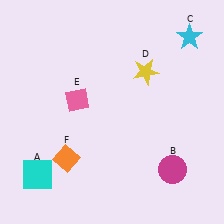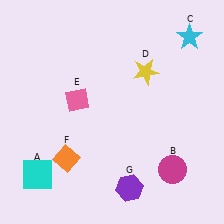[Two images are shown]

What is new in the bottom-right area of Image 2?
A purple hexagon (G) was added in the bottom-right area of Image 2.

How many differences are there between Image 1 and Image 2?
There is 1 difference between the two images.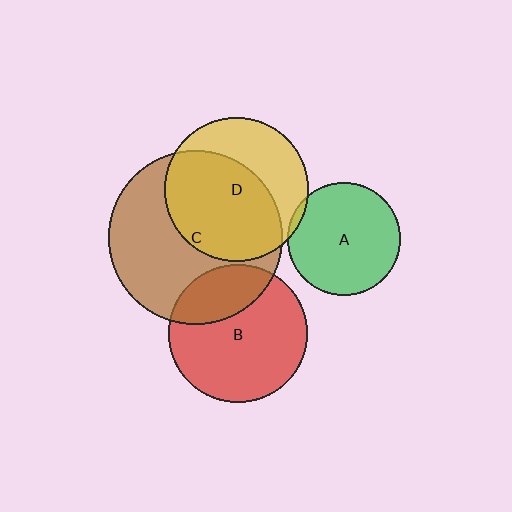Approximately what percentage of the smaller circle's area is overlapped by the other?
Approximately 25%.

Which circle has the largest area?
Circle C (brown).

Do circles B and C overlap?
Yes.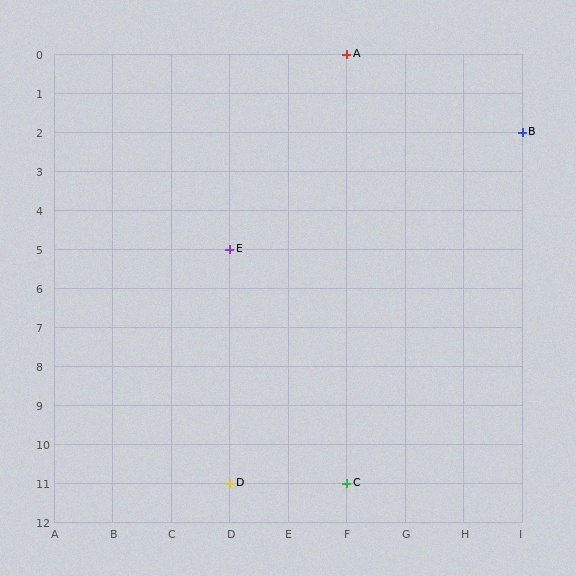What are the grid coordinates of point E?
Point E is at grid coordinates (D, 5).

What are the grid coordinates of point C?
Point C is at grid coordinates (F, 11).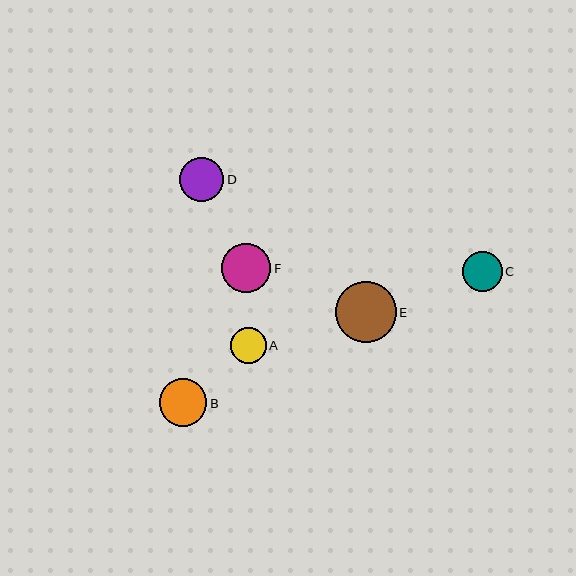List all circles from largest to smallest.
From largest to smallest: E, F, B, D, C, A.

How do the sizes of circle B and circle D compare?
Circle B and circle D are approximately the same size.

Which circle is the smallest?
Circle A is the smallest with a size of approximately 36 pixels.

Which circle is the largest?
Circle E is the largest with a size of approximately 61 pixels.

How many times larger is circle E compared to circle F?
Circle E is approximately 1.2 times the size of circle F.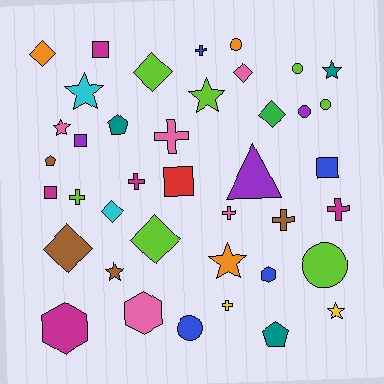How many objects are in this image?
There are 40 objects.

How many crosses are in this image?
There are 8 crosses.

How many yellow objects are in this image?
There are 2 yellow objects.